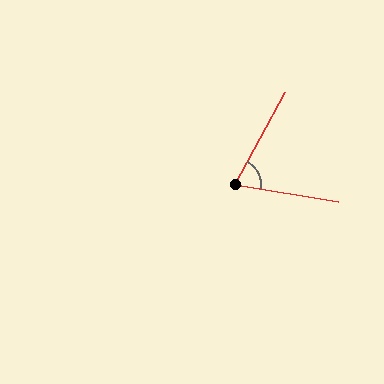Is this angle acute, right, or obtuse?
It is acute.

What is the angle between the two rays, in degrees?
Approximately 70 degrees.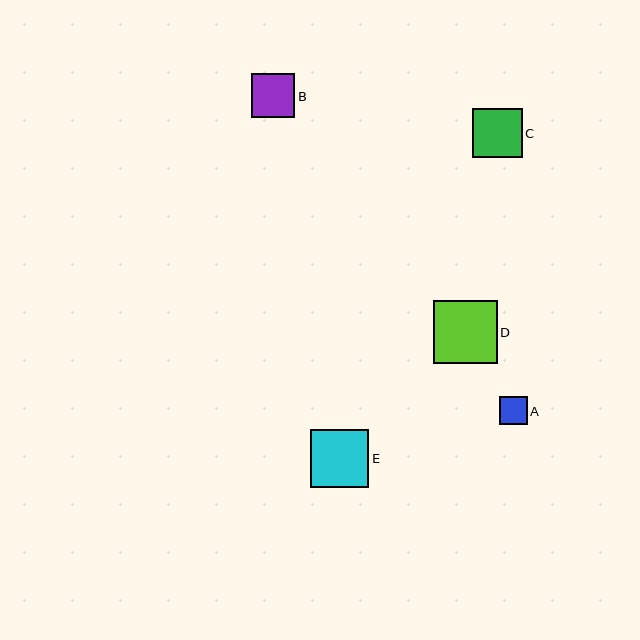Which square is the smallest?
Square A is the smallest with a size of approximately 28 pixels.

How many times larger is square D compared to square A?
Square D is approximately 2.3 times the size of square A.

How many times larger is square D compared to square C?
Square D is approximately 1.3 times the size of square C.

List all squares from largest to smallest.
From largest to smallest: D, E, C, B, A.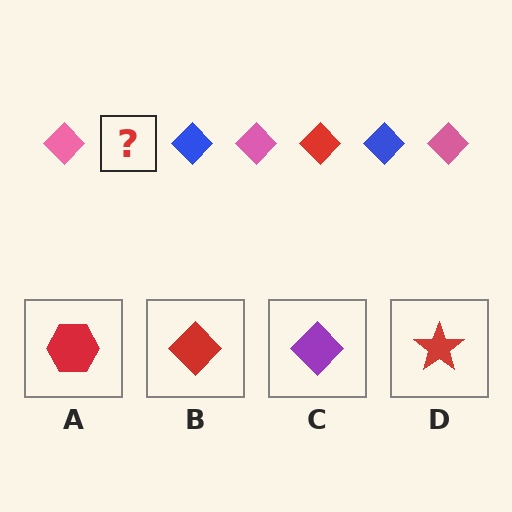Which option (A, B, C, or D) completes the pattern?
B.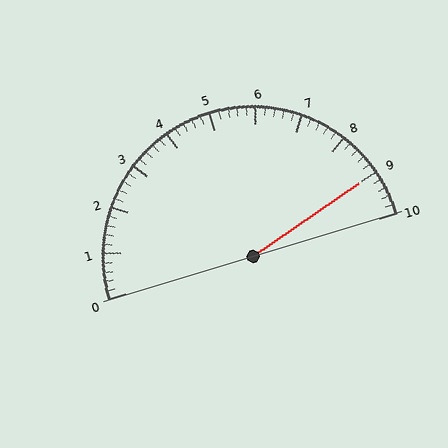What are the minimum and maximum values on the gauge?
The gauge ranges from 0 to 10.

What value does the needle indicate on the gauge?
The needle indicates approximately 9.0.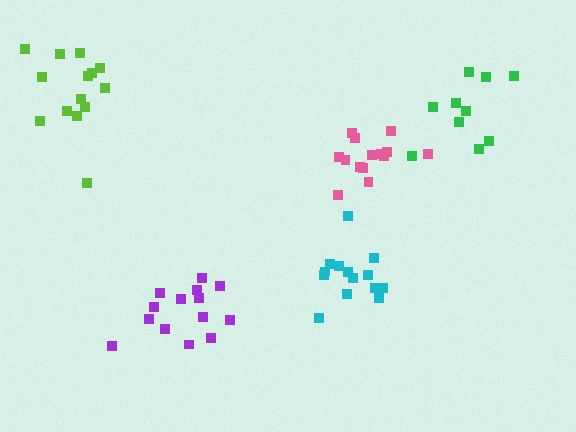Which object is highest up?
The green cluster is topmost.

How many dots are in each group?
Group 1: 14 dots, Group 2: 14 dots, Group 3: 14 dots, Group 4: 10 dots, Group 5: 14 dots (66 total).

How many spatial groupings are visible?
There are 5 spatial groupings.